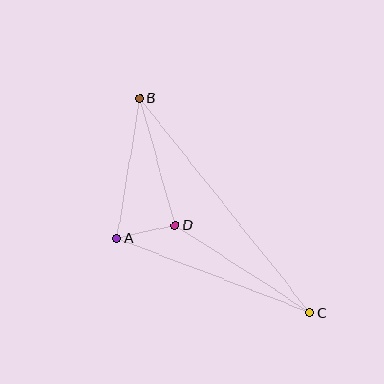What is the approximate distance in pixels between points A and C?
The distance between A and C is approximately 207 pixels.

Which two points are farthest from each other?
Points B and C are farthest from each other.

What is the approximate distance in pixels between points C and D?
The distance between C and D is approximately 161 pixels.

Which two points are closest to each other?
Points A and D are closest to each other.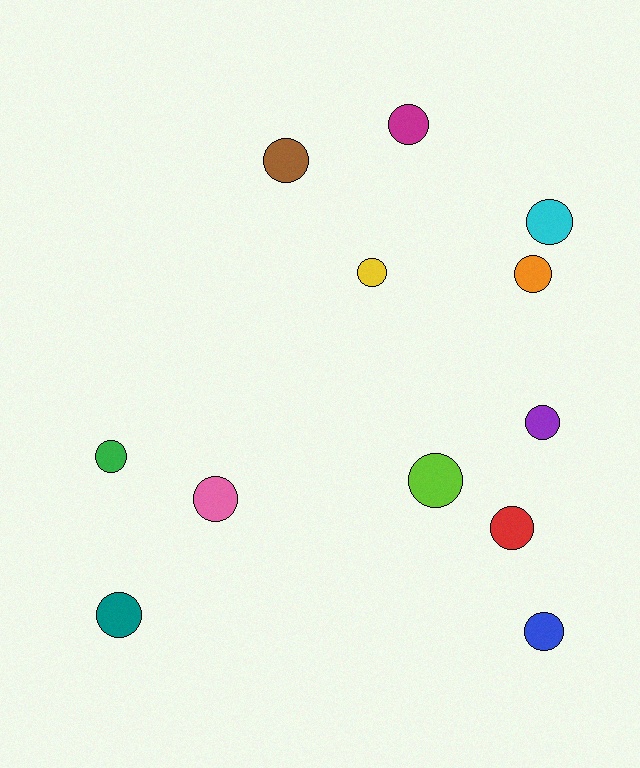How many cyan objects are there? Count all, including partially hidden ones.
There is 1 cyan object.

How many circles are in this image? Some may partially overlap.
There are 12 circles.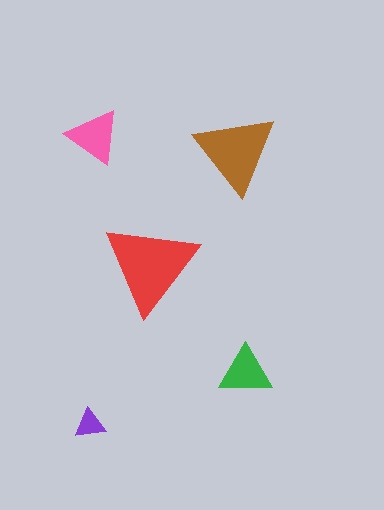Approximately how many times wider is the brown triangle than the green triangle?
About 1.5 times wider.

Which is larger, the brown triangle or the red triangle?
The red one.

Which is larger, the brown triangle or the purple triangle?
The brown one.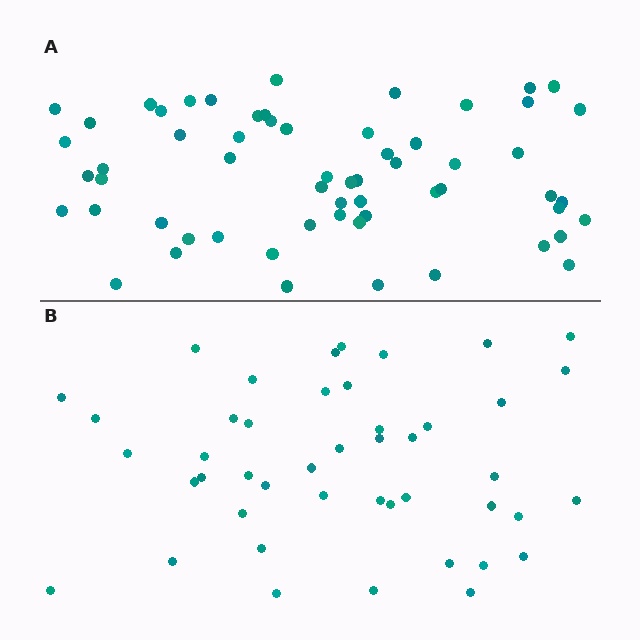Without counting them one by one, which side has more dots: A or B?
Region A (the top region) has more dots.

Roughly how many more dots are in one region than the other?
Region A has approximately 15 more dots than region B.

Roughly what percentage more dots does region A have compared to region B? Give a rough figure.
About 35% more.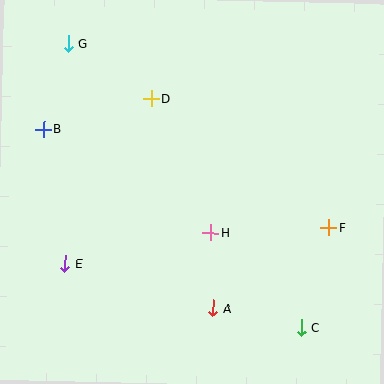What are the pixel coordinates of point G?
Point G is at (68, 44).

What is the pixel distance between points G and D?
The distance between G and D is 100 pixels.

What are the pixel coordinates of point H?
Point H is at (211, 233).